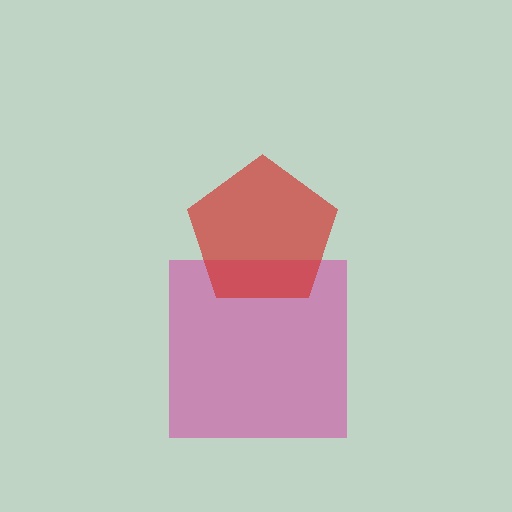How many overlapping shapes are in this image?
There are 2 overlapping shapes in the image.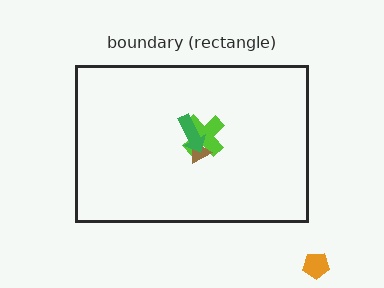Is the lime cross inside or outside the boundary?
Inside.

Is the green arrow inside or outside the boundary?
Inside.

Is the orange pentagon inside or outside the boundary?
Outside.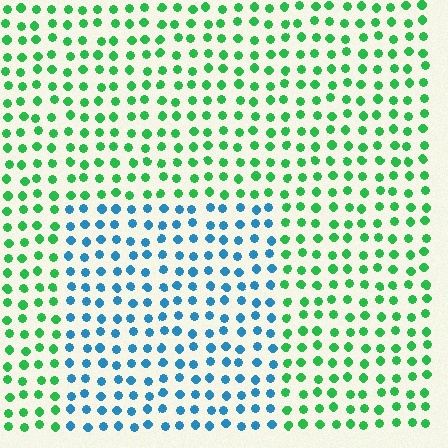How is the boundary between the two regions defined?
The boundary is defined purely by a slight shift in hue (about 67 degrees). Spacing, size, and orientation are identical on both sides.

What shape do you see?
I see a rectangle.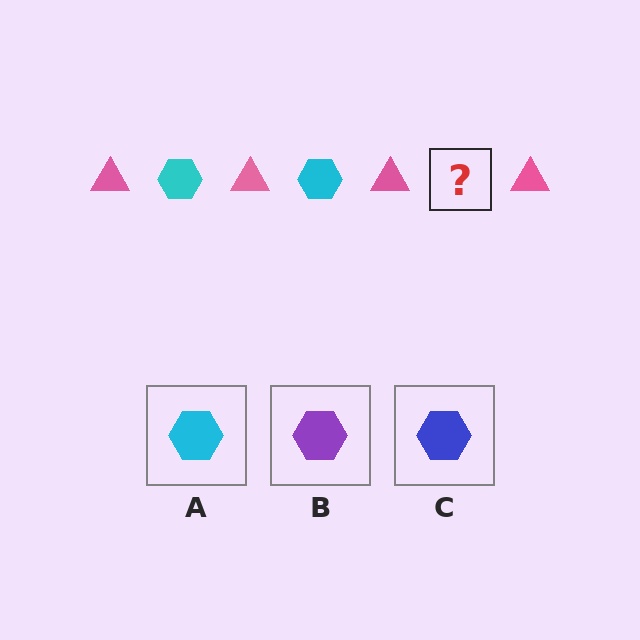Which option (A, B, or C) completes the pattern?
A.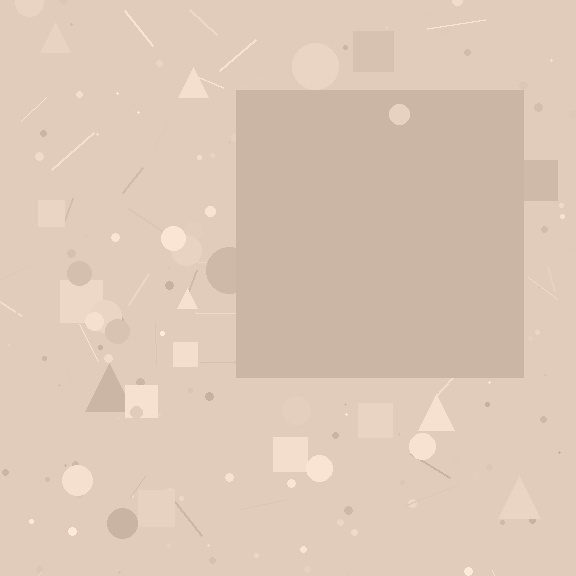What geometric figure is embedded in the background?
A square is embedded in the background.